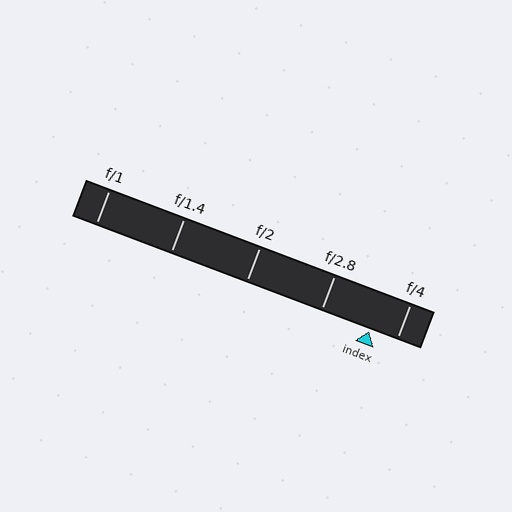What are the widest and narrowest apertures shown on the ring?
The widest aperture shown is f/1 and the narrowest is f/4.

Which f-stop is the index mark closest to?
The index mark is closest to f/4.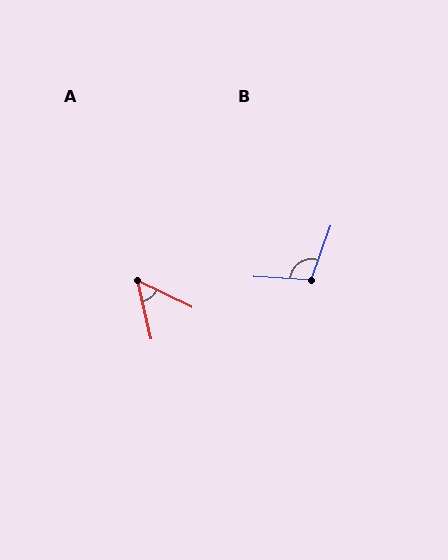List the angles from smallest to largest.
A (51°), B (107°).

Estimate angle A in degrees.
Approximately 51 degrees.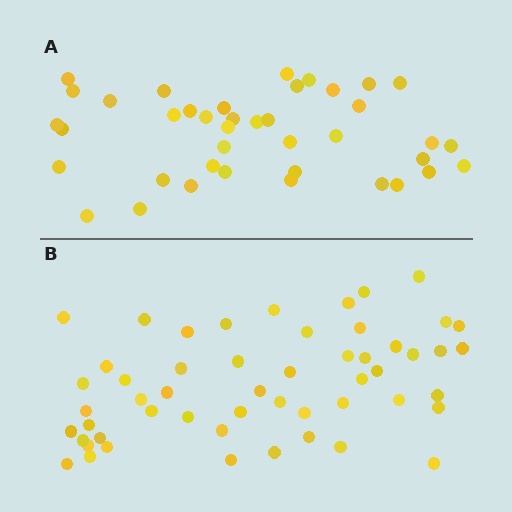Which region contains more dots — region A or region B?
Region B (the bottom region) has more dots.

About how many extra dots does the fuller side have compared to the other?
Region B has approximately 15 more dots than region A.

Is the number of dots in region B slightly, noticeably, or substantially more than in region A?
Region B has noticeably more, but not dramatically so. The ratio is roughly 1.3 to 1.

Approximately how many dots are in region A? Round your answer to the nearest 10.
About 40 dots.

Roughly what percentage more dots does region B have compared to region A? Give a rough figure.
About 30% more.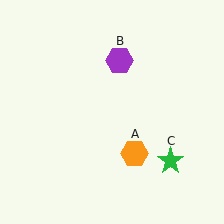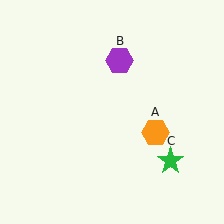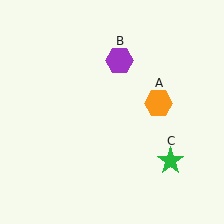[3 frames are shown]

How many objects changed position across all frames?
1 object changed position: orange hexagon (object A).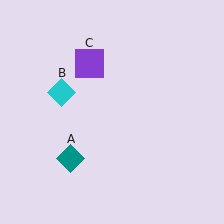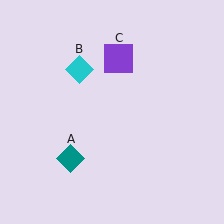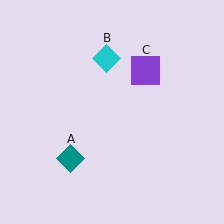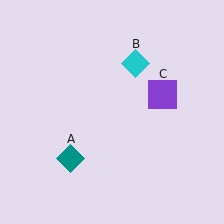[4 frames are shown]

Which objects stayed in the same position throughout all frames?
Teal diamond (object A) remained stationary.